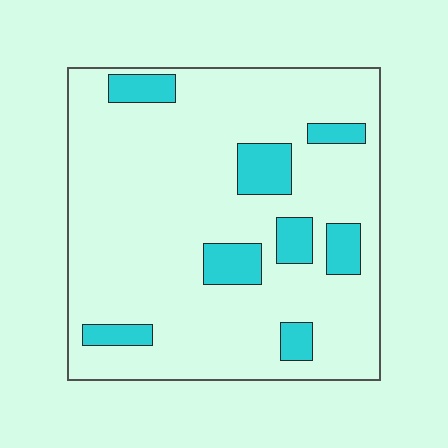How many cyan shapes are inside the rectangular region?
8.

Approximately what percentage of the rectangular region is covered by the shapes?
Approximately 15%.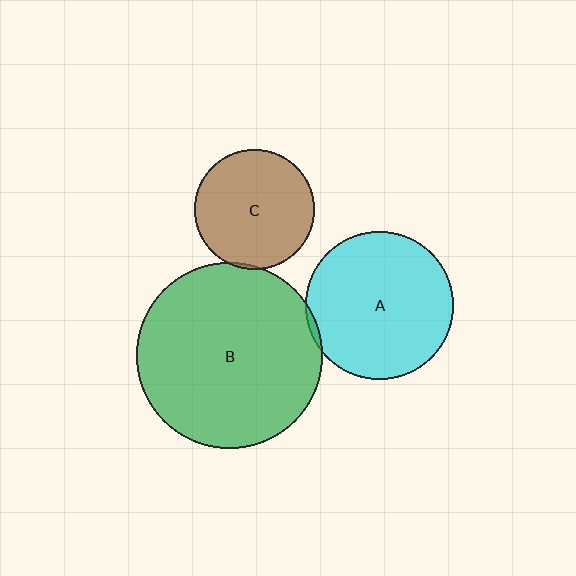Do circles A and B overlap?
Yes.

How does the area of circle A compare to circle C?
Approximately 1.5 times.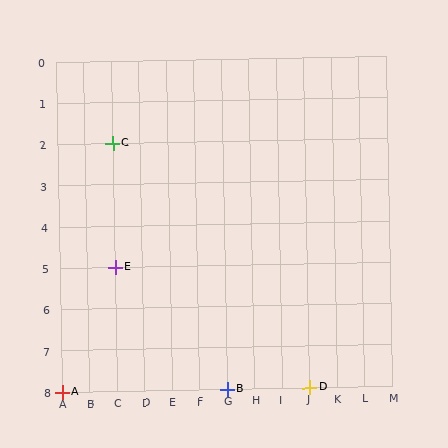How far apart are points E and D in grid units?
Points E and D are 7 columns and 3 rows apart (about 7.6 grid units diagonally).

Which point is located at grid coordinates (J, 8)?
Point D is at (J, 8).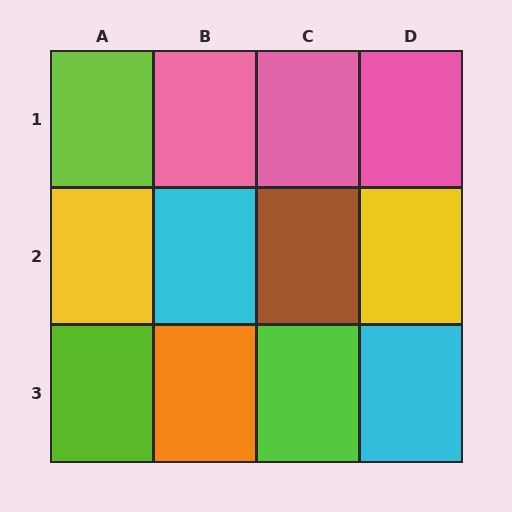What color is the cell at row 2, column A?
Yellow.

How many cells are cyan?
2 cells are cyan.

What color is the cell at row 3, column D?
Cyan.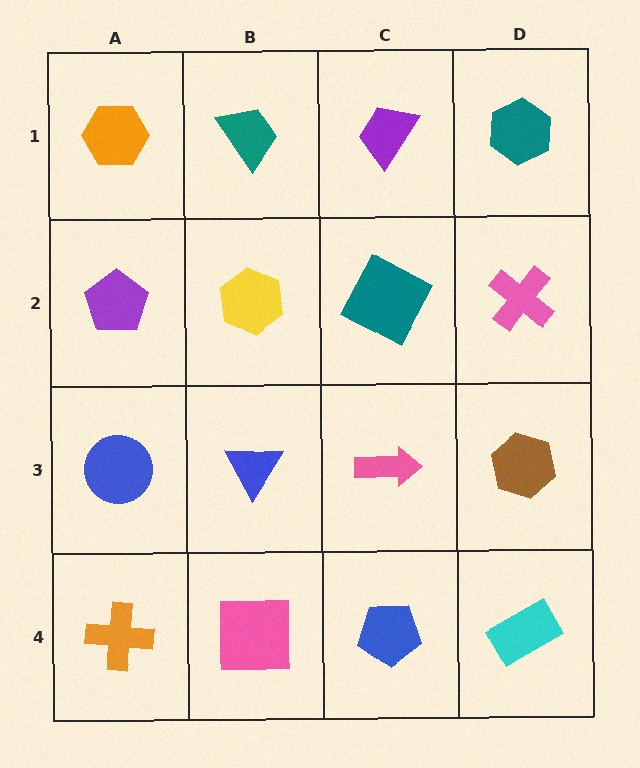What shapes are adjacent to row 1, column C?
A teal square (row 2, column C), a teal trapezoid (row 1, column B), a teal hexagon (row 1, column D).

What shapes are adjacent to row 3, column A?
A purple pentagon (row 2, column A), an orange cross (row 4, column A), a blue triangle (row 3, column B).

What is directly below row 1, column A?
A purple pentagon.